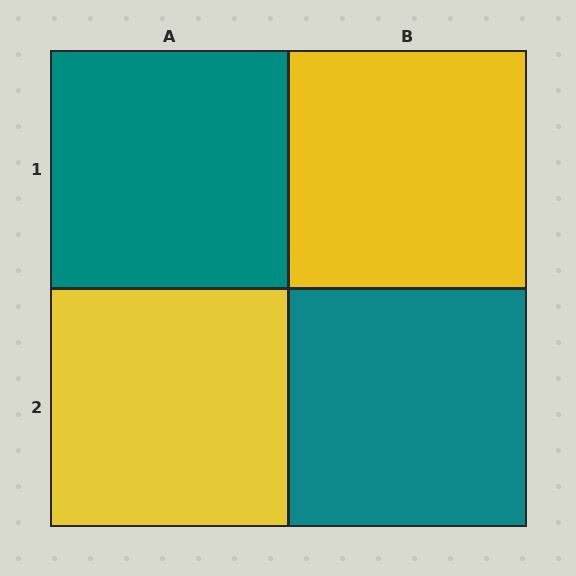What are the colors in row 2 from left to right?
Yellow, teal.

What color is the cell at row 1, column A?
Teal.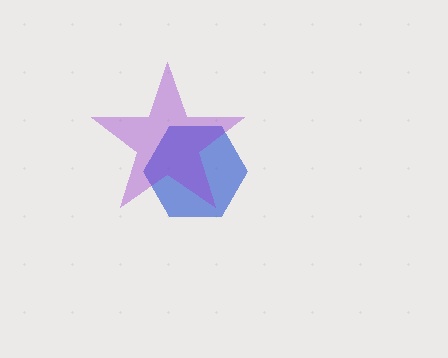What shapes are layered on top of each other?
The layered shapes are: a blue hexagon, a purple star.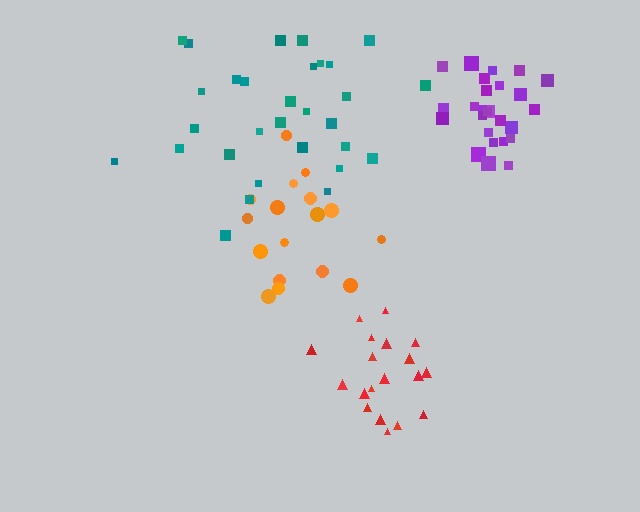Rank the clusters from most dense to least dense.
purple, red, teal, orange.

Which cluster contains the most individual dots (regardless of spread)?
Teal (30).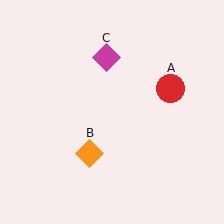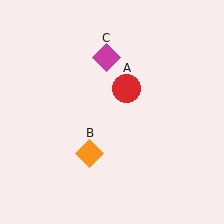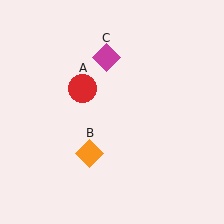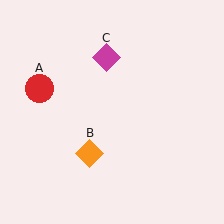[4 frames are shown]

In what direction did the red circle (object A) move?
The red circle (object A) moved left.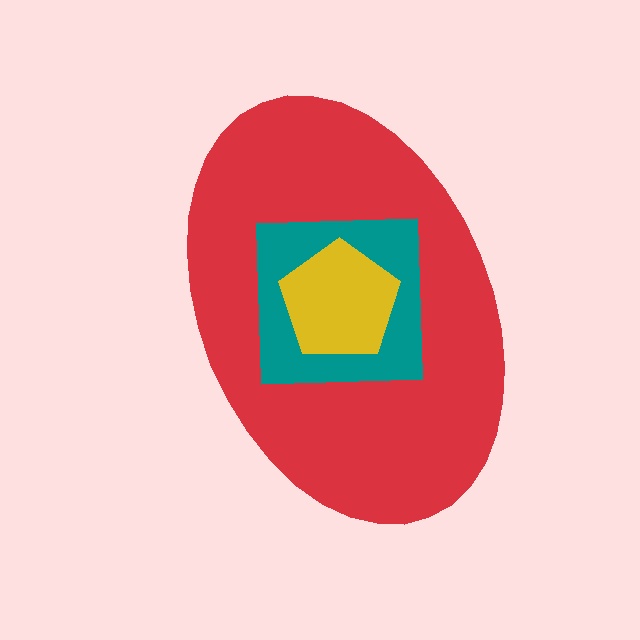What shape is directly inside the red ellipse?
The teal square.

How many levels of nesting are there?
3.